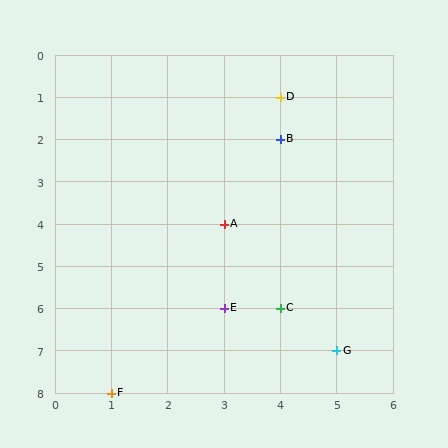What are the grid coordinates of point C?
Point C is at grid coordinates (4, 6).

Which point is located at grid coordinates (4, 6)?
Point C is at (4, 6).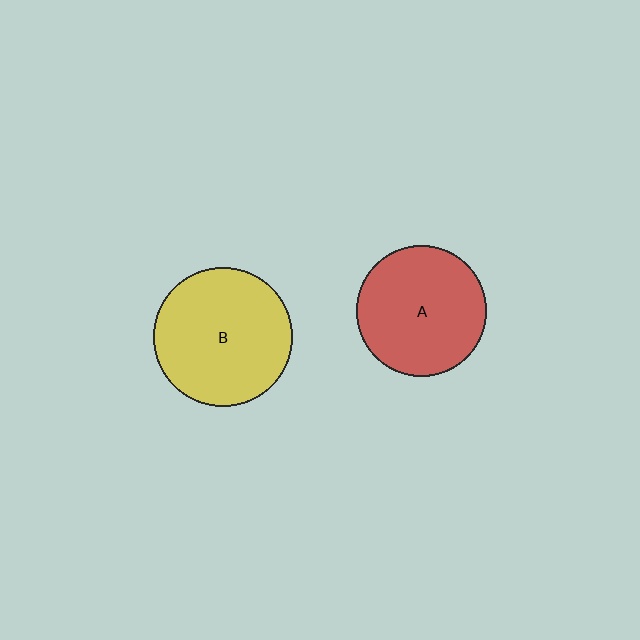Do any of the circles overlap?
No, none of the circles overlap.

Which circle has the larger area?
Circle B (yellow).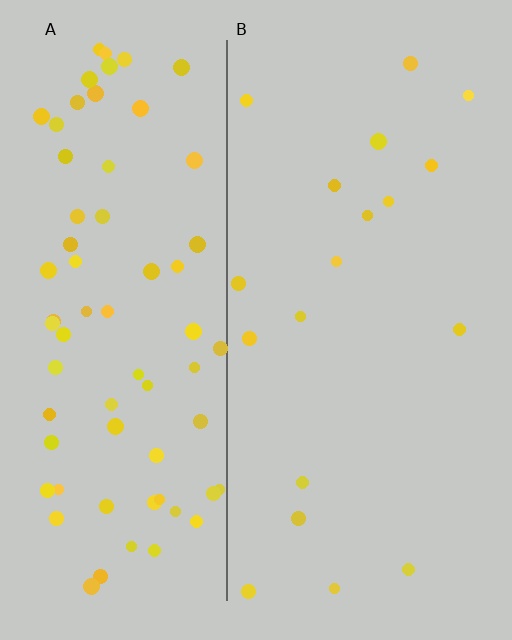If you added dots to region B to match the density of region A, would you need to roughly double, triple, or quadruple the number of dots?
Approximately quadruple.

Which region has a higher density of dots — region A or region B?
A (the left).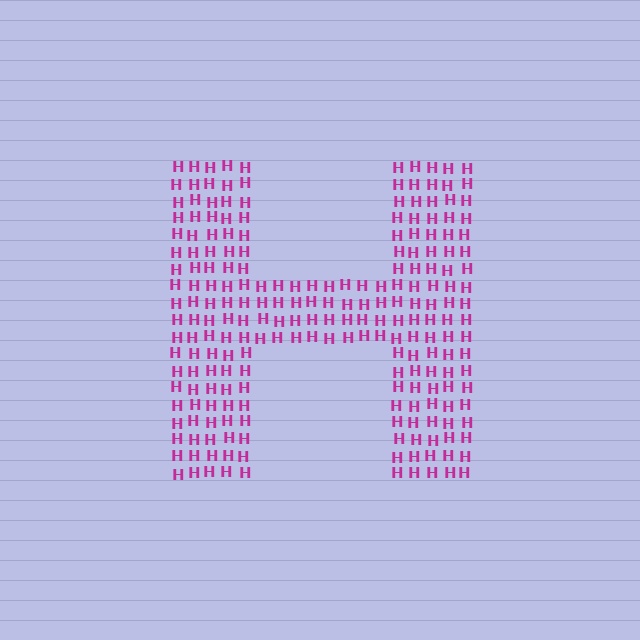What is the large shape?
The large shape is the letter H.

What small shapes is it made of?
It is made of small letter H's.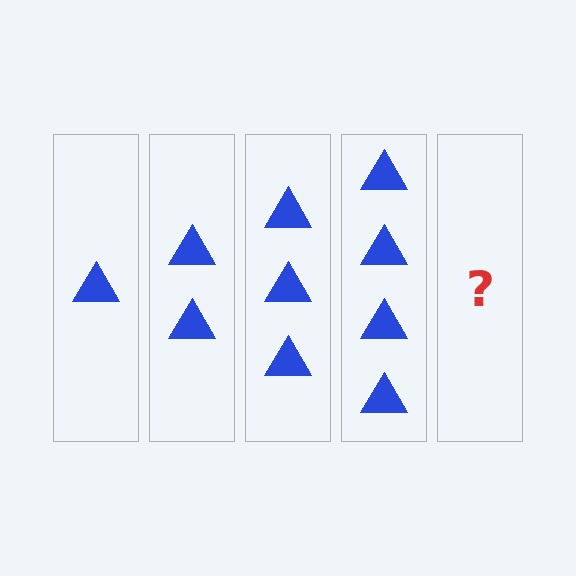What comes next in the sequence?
The next element should be 5 triangles.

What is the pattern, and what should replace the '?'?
The pattern is that each step adds one more triangle. The '?' should be 5 triangles.